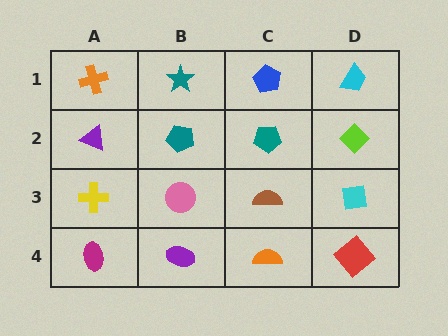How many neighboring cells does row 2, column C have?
4.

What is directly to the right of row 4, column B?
An orange semicircle.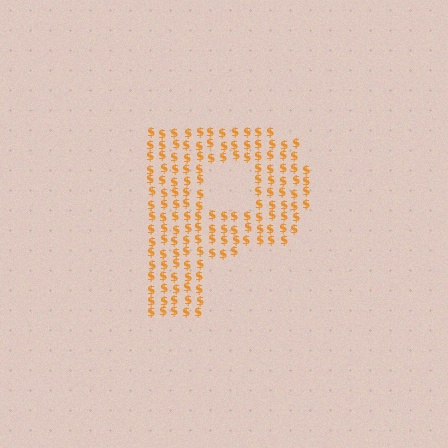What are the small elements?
The small elements are dollar signs.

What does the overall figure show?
The overall figure shows the letter P.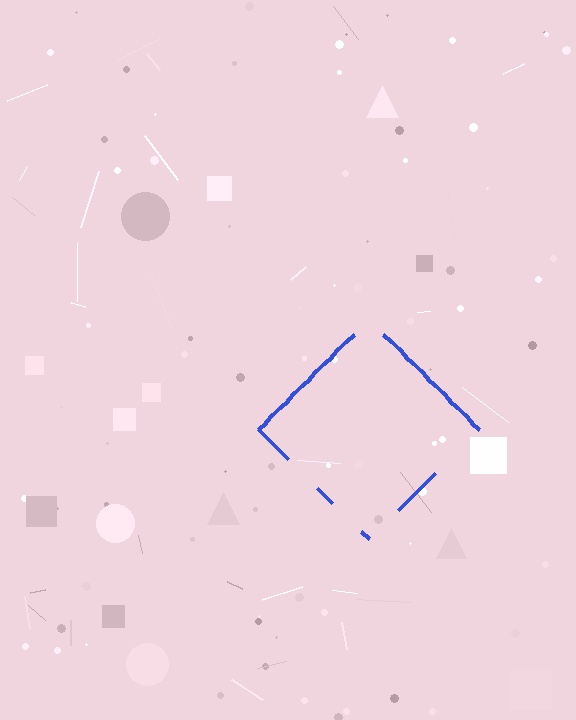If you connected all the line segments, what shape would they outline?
They would outline a diamond.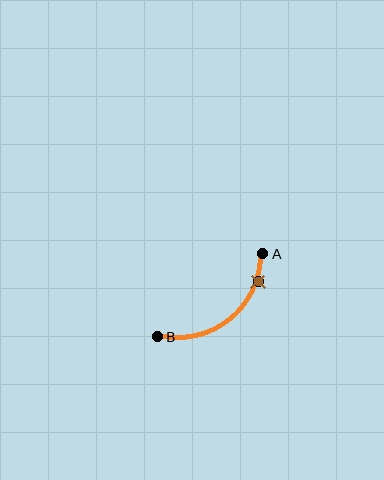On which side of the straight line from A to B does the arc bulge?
The arc bulges below and to the right of the straight line connecting A and B.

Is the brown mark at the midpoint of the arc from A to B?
No. The brown mark lies on the arc but is closer to endpoint A. The arc midpoint would be at the point on the curve equidistant along the arc from both A and B.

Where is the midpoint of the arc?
The arc midpoint is the point on the curve farthest from the straight line joining A and B. It sits below and to the right of that line.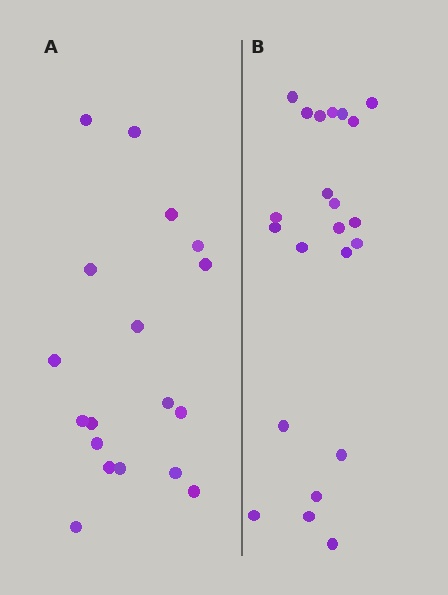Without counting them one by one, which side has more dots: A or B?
Region B (the right region) has more dots.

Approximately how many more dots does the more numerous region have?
Region B has about 4 more dots than region A.